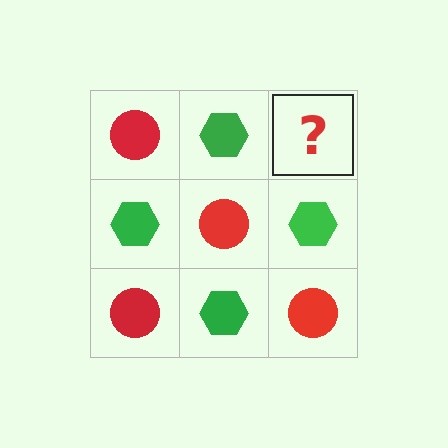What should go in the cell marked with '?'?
The missing cell should contain a red circle.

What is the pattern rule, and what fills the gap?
The rule is that it alternates red circle and green hexagon in a checkerboard pattern. The gap should be filled with a red circle.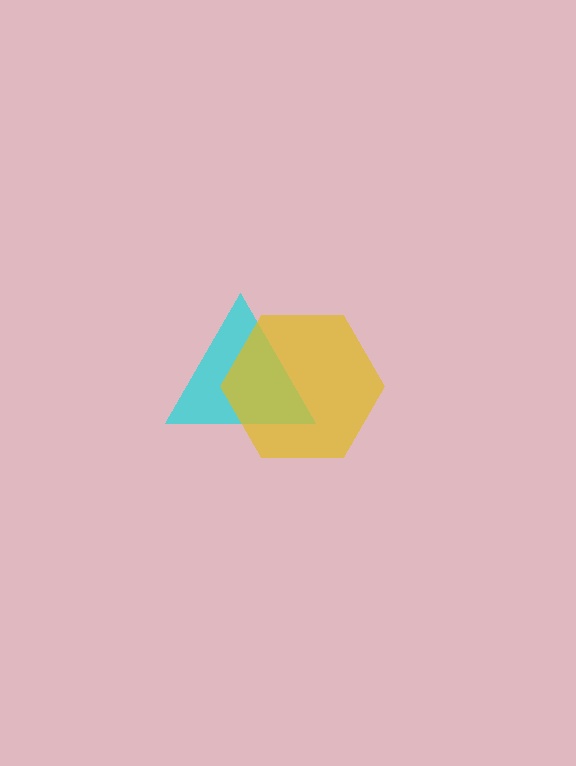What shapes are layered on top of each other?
The layered shapes are: a cyan triangle, a yellow hexagon.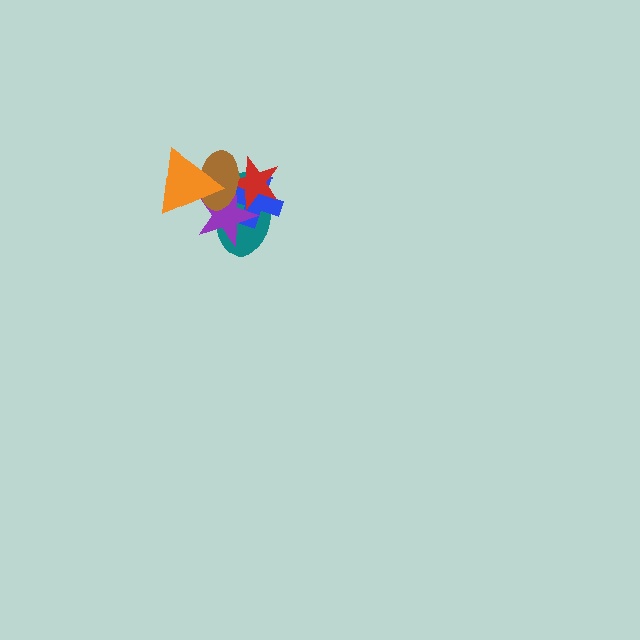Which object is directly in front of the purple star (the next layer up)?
The brown ellipse is directly in front of the purple star.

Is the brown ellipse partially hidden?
Yes, it is partially covered by another shape.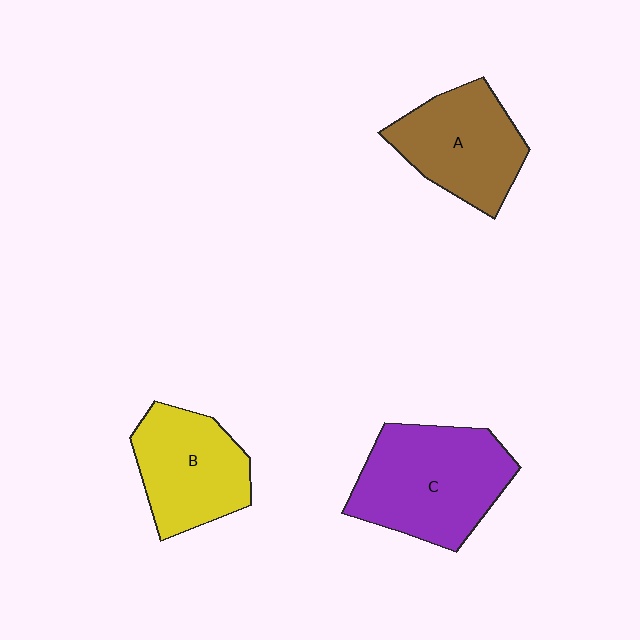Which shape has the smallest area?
Shape B (yellow).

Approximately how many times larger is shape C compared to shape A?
Approximately 1.3 times.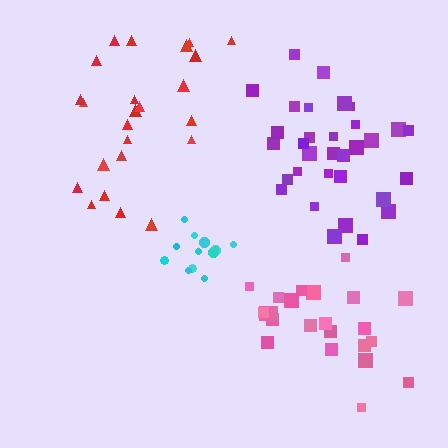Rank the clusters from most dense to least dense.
cyan, pink, purple, red.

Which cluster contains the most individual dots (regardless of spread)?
Purple (32).